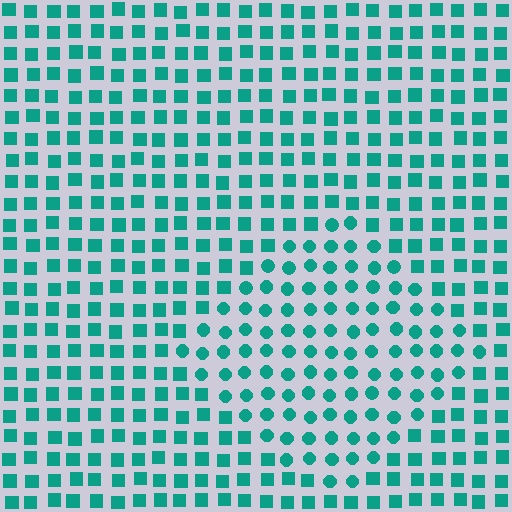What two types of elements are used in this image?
The image uses circles inside the diamond region and squares outside it.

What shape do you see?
I see a diamond.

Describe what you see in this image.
The image is filled with small teal elements arranged in a uniform grid. A diamond-shaped region contains circles, while the surrounding area contains squares. The boundary is defined purely by the change in element shape.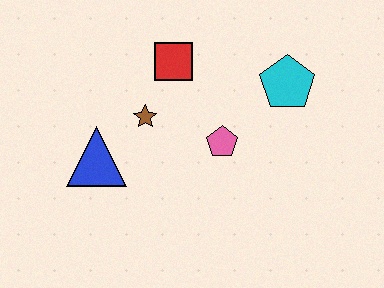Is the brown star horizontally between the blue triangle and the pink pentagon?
Yes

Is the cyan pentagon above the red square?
No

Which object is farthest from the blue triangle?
The cyan pentagon is farthest from the blue triangle.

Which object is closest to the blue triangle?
The brown star is closest to the blue triangle.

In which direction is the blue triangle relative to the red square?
The blue triangle is below the red square.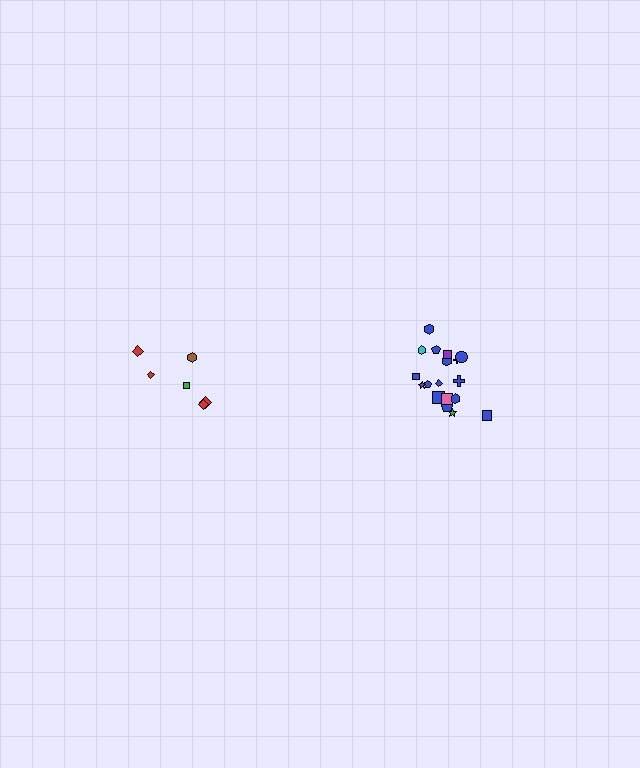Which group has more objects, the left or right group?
The right group.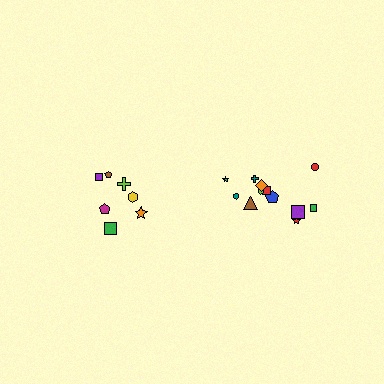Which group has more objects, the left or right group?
The right group.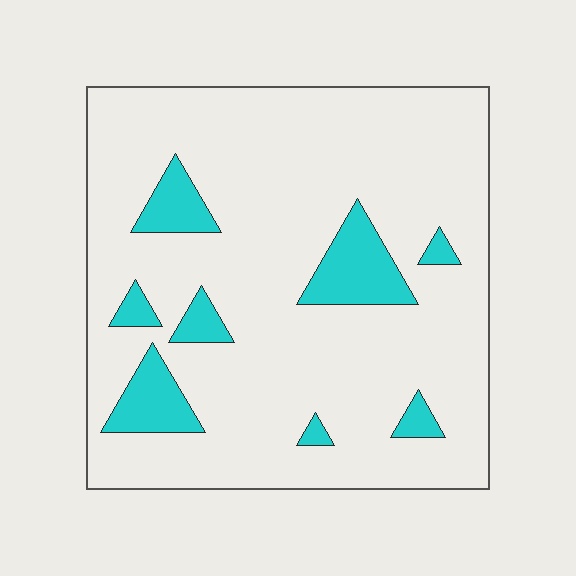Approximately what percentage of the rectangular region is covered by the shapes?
Approximately 15%.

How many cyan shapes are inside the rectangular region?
8.